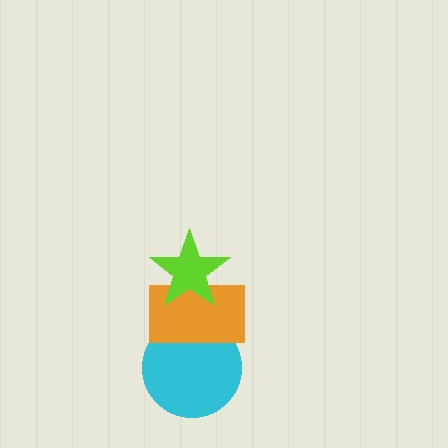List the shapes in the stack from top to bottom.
From top to bottom: the lime star, the orange rectangle, the cyan circle.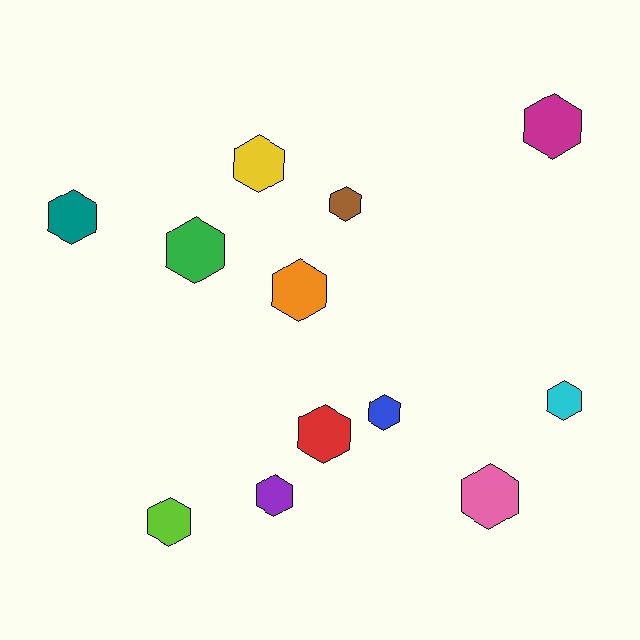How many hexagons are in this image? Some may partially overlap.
There are 12 hexagons.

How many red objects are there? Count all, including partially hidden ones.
There is 1 red object.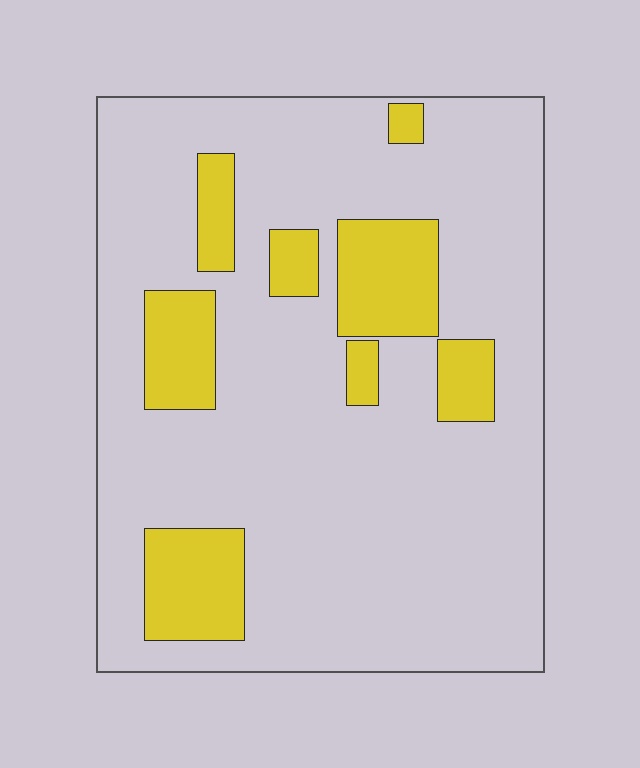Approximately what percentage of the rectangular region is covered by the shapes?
Approximately 20%.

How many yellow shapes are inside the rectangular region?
8.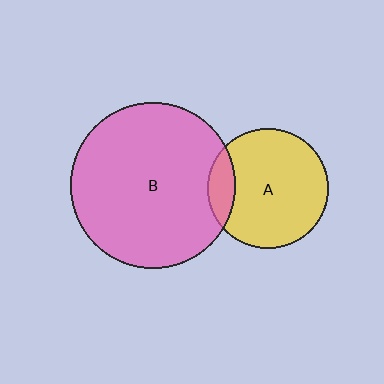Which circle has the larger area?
Circle B (pink).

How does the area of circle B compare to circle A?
Approximately 1.9 times.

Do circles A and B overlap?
Yes.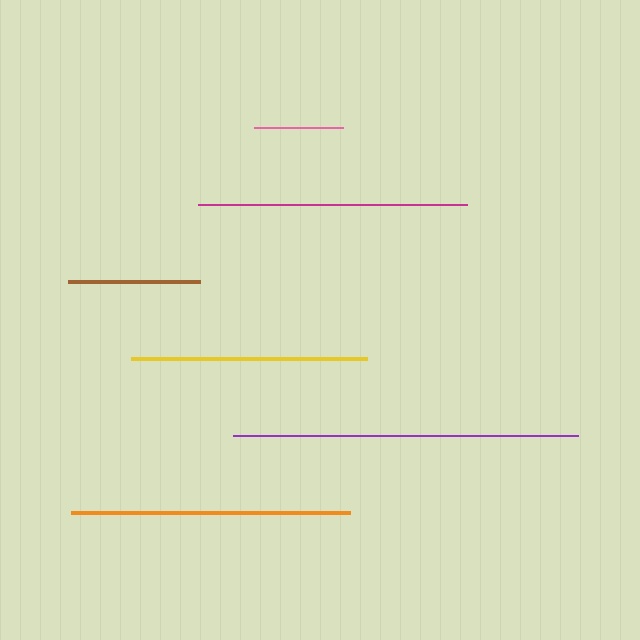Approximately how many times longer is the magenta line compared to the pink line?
The magenta line is approximately 3.0 times the length of the pink line.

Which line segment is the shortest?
The pink line is the shortest at approximately 90 pixels.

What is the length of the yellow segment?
The yellow segment is approximately 237 pixels long.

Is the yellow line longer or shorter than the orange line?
The orange line is longer than the yellow line.